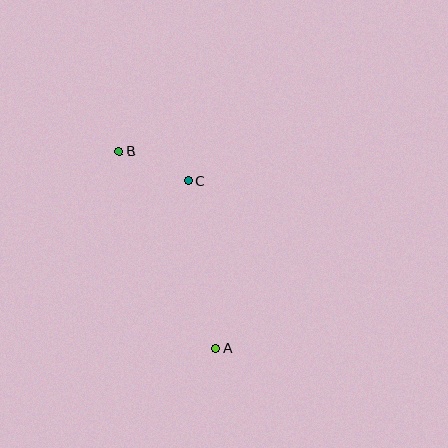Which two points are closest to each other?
Points B and C are closest to each other.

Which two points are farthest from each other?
Points A and B are farthest from each other.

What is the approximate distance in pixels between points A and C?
The distance between A and C is approximately 169 pixels.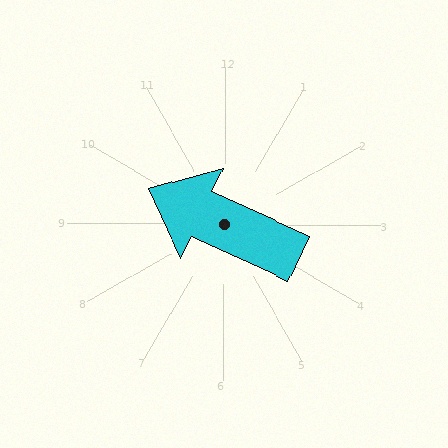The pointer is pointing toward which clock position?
Roughly 10 o'clock.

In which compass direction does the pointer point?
Northwest.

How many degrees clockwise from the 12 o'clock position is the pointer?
Approximately 295 degrees.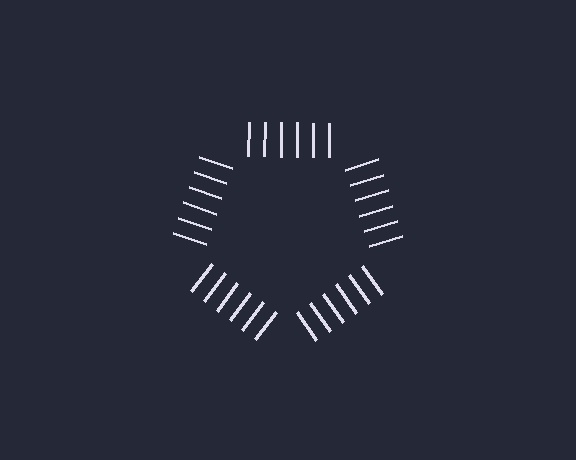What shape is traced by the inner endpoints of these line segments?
An illusory pentagon — the line segments terminate on its edges but no continuous stroke is drawn.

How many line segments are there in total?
30 — 6 along each of the 5 edges.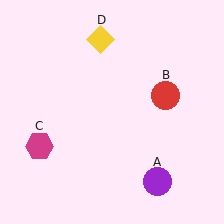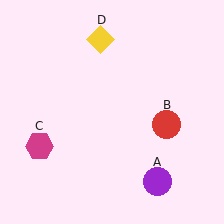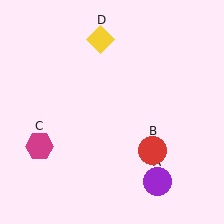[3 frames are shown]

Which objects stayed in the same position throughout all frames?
Purple circle (object A) and magenta hexagon (object C) and yellow diamond (object D) remained stationary.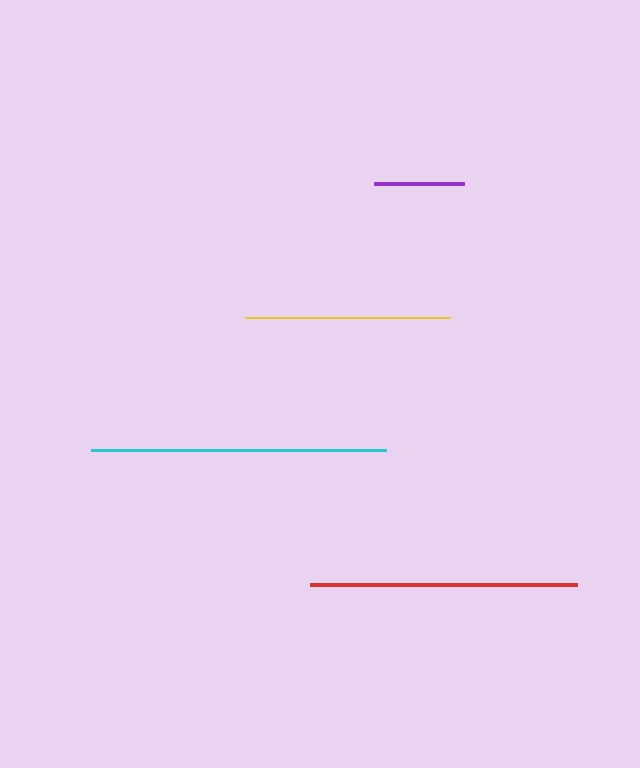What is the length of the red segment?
The red segment is approximately 266 pixels long.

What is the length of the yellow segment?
The yellow segment is approximately 205 pixels long.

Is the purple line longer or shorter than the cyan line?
The cyan line is longer than the purple line.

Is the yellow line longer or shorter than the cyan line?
The cyan line is longer than the yellow line.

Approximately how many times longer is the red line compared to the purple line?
The red line is approximately 3.0 times the length of the purple line.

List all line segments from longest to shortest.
From longest to shortest: cyan, red, yellow, purple.